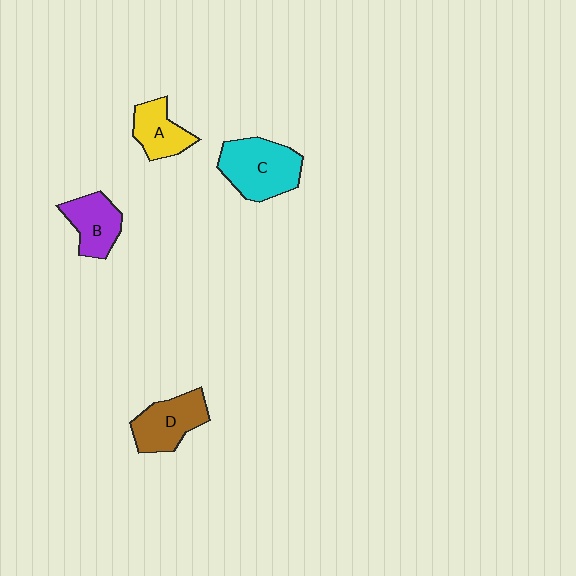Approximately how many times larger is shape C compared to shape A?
Approximately 1.6 times.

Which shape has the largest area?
Shape C (cyan).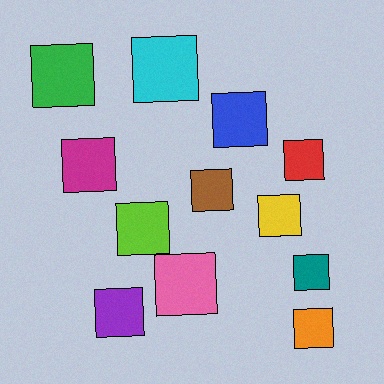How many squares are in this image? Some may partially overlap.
There are 12 squares.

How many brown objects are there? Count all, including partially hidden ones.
There is 1 brown object.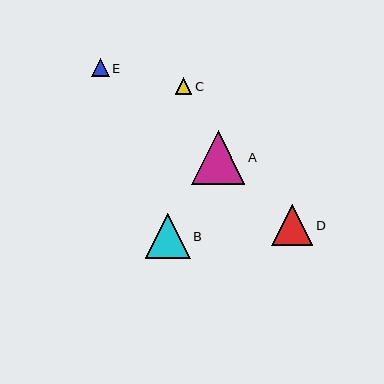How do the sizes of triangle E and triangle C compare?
Triangle E and triangle C are approximately the same size.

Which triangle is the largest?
Triangle A is the largest with a size of approximately 54 pixels.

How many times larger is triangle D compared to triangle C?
Triangle D is approximately 2.5 times the size of triangle C.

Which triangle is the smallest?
Triangle C is the smallest with a size of approximately 17 pixels.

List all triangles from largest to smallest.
From largest to smallest: A, B, D, E, C.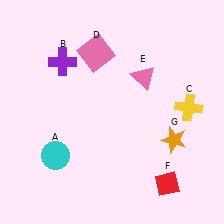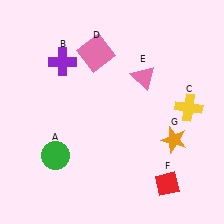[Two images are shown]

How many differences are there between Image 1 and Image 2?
There is 1 difference between the two images.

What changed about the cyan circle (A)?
In Image 1, A is cyan. In Image 2, it changed to green.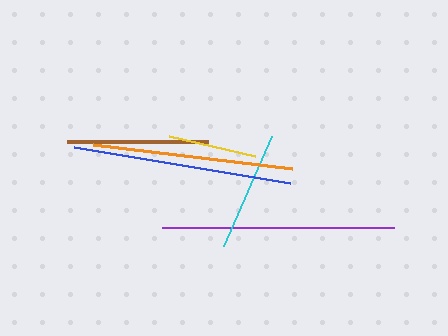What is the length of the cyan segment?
The cyan segment is approximately 119 pixels long.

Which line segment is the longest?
The purple line is the longest at approximately 233 pixels.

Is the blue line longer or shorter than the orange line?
The blue line is longer than the orange line.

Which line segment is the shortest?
The yellow line is the shortest at approximately 88 pixels.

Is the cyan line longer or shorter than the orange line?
The orange line is longer than the cyan line.